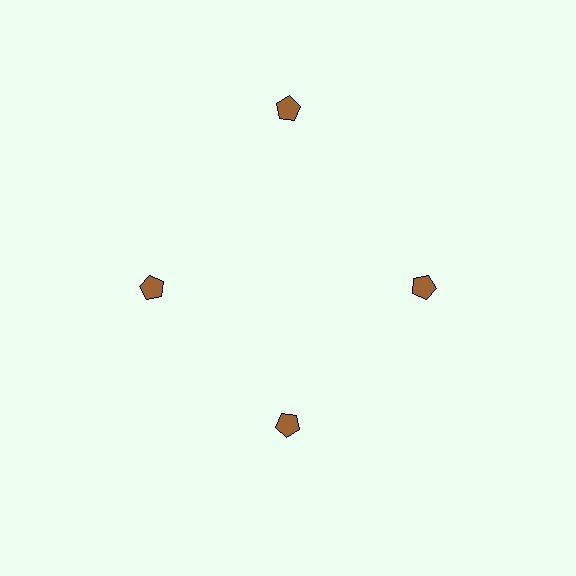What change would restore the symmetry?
The symmetry would be restored by moving it inward, back onto the ring so that all 4 pentagons sit at equal angles and equal distance from the center.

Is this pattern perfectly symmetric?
No. The 4 brown pentagons are arranged in a ring, but one element near the 12 o'clock position is pushed outward from the center, breaking the 4-fold rotational symmetry.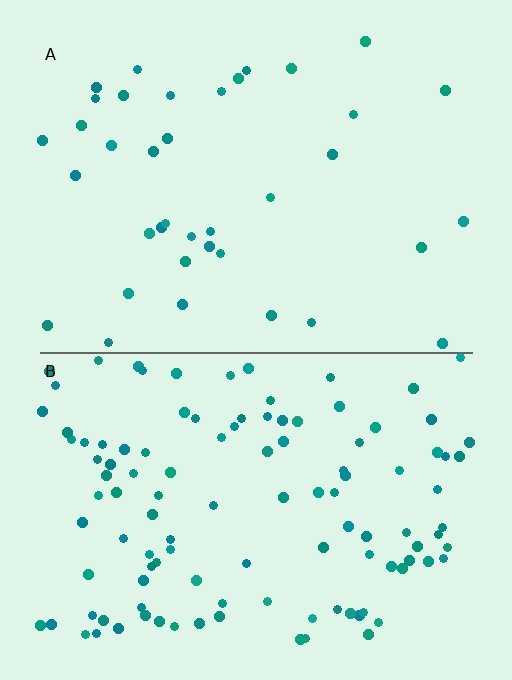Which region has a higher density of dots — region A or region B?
B (the bottom).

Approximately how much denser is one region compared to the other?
Approximately 3.0× — region B over region A.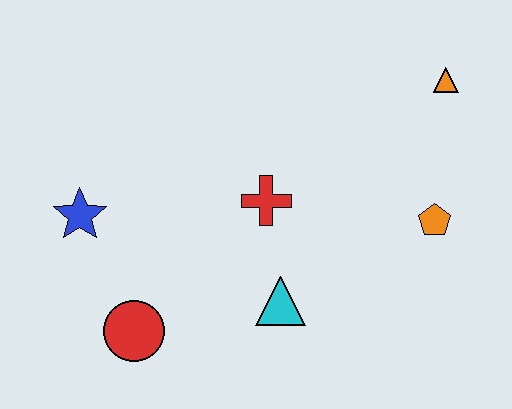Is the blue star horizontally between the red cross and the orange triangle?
No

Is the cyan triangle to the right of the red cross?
Yes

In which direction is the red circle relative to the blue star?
The red circle is below the blue star.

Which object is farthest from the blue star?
The orange triangle is farthest from the blue star.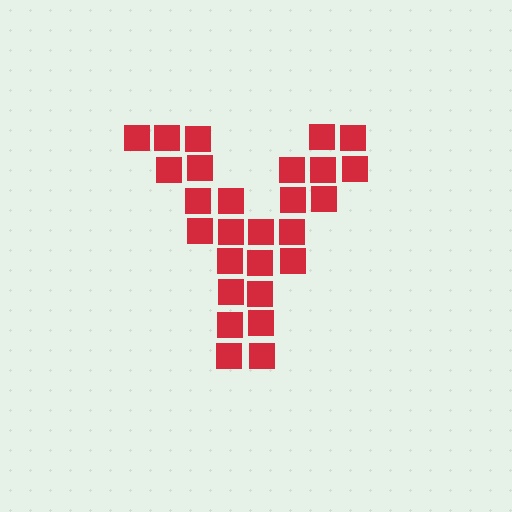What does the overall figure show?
The overall figure shows the letter Y.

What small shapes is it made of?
It is made of small squares.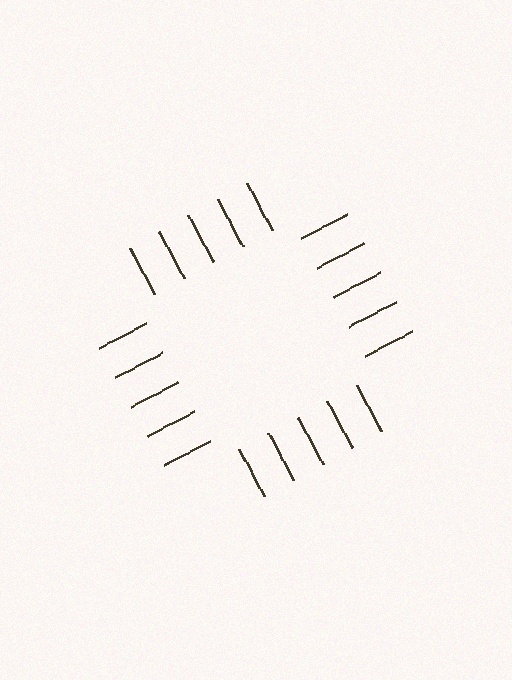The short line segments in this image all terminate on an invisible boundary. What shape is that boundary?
An illusory square — the line segments terminate on its edges but no continuous stroke is drawn.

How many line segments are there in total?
20 — 5 along each of the 4 edges.